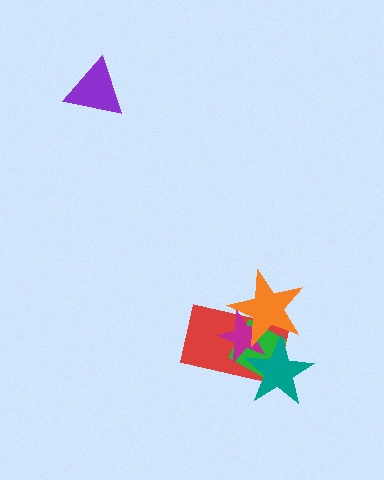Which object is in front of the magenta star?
The orange star is in front of the magenta star.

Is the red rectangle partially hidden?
Yes, it is partially covered by another shape.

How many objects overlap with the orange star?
4 objects overlap with the orange star.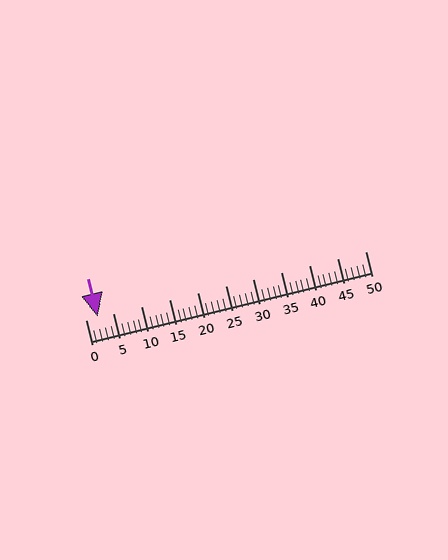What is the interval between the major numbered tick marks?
The major tick marks are spaced 5 units apart.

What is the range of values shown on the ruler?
The ruler shows values from 0 to 50.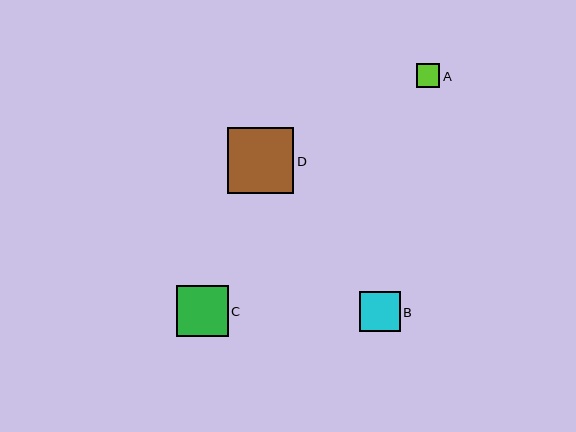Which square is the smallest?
Square A is the smallest with a size of approximately 23 pixels.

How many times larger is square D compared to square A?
Square D is approximately 2.8 times the size of square A.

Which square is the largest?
Square D is the largest with a size of approximately 66 pixels.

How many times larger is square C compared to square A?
Square C is approximately 2.2 times the size of square A.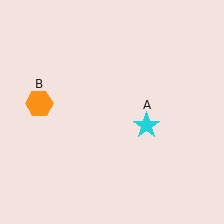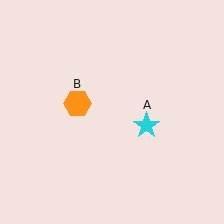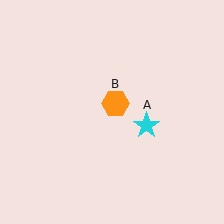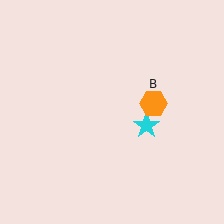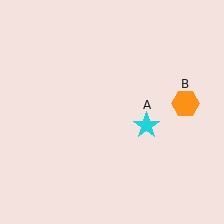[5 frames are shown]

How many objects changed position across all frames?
1 object changed position: orange hexagon (object B).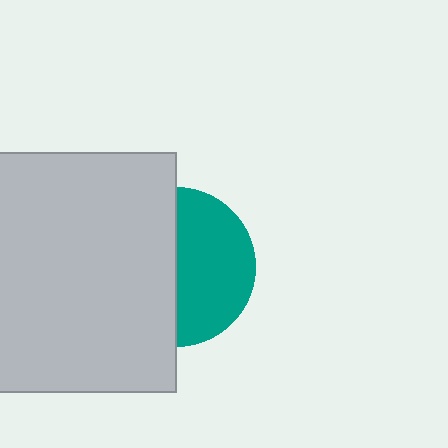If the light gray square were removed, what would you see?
You would see the complete teal circle.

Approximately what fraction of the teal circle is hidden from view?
Roughly 51% of the teal circle is hidden behind the light gray square.